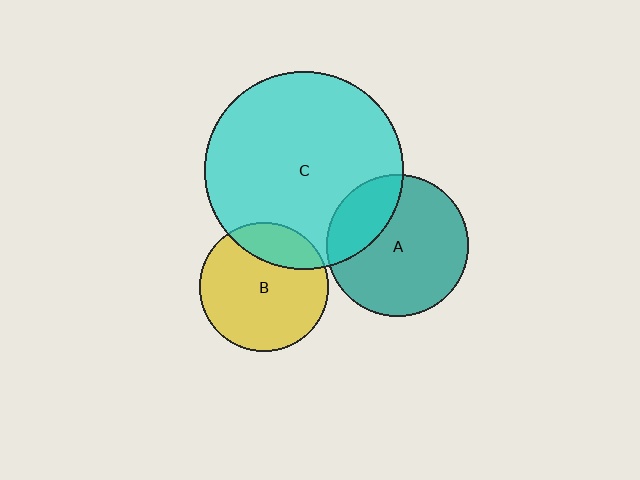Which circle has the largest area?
Circle C (cyan).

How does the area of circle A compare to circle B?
Approximately 1.2 times.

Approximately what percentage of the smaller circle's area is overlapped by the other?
Approximately 25%.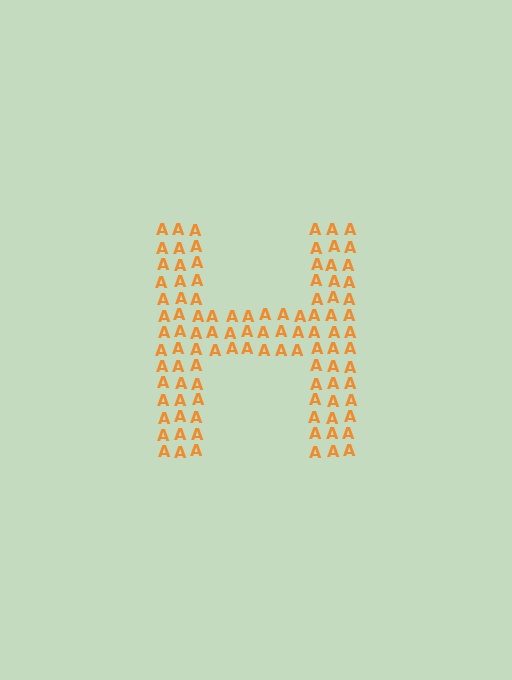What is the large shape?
The large shape is the letter H.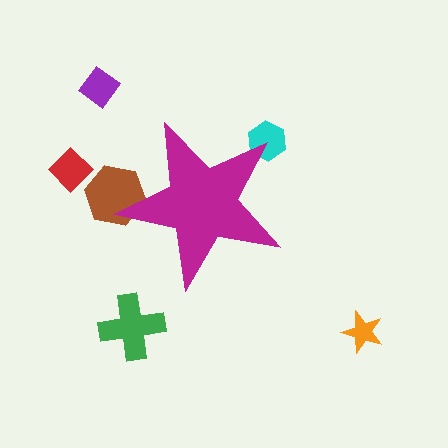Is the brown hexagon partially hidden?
Yes, the brown hexagon is partially hidden behind the magenta star.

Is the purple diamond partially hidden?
No, the purple diamond is fully visible.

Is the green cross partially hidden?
No, the green cross is fully visible.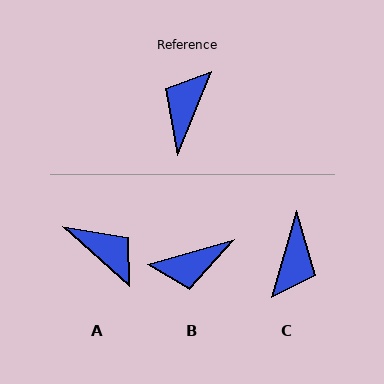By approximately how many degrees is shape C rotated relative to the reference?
Approximately 174 degrees clockwise.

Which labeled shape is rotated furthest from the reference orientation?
C, about 174 degrees away.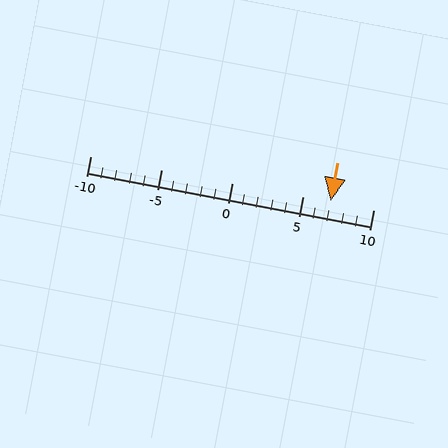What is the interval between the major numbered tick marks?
The major tick marks are spaced 5 units apart.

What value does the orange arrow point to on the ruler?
The orange arrow points to approximately 7.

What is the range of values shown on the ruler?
The ruler shows values from -10 to 10.